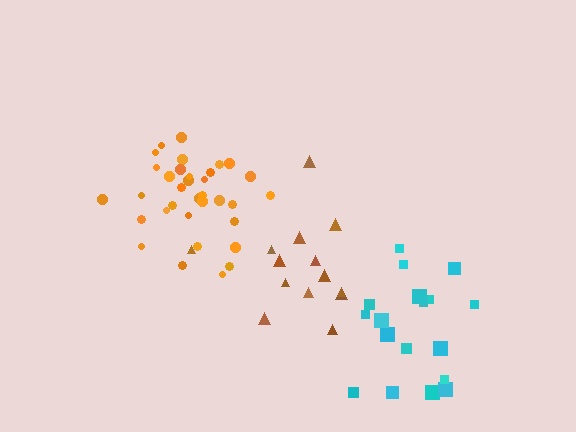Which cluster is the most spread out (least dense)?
Cyan.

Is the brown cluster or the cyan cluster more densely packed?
Brown.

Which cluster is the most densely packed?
Orange.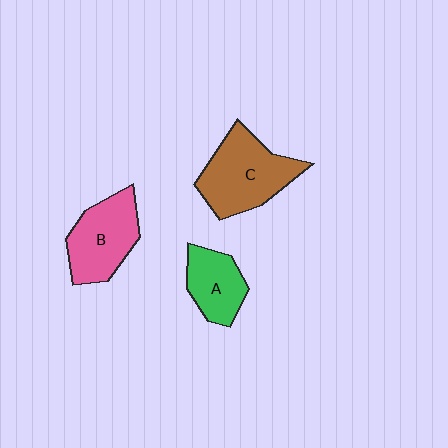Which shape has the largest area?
Shape C (brown).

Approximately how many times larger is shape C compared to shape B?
Approximately 1.2 times.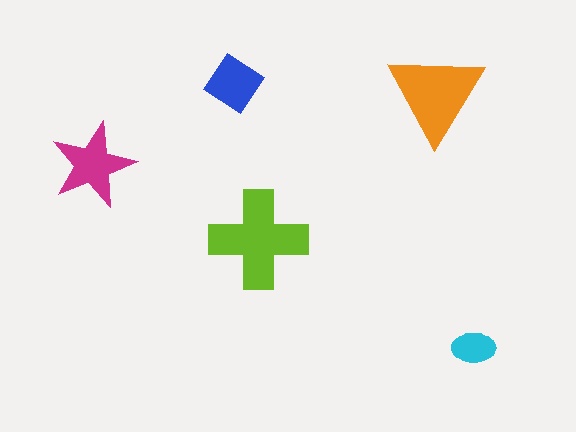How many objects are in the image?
There are 5 objects in the image.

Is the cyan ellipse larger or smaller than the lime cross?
Smaller.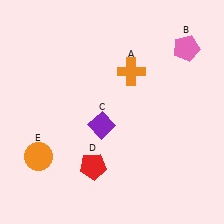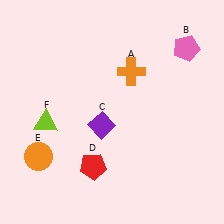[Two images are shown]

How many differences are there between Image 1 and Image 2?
There is 1 difference between the two images.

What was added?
A lime triangle (F) was added in Image 2.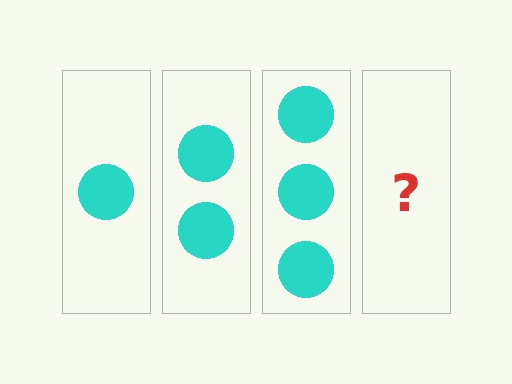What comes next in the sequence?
The next element should be 4 circles.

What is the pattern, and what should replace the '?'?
The pattern is that each step adds one more circle. The '?' should be 4 circles.